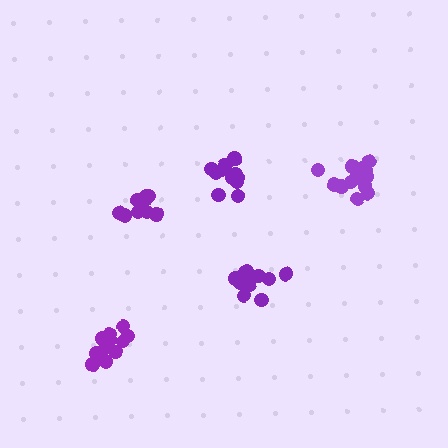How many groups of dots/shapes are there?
There are 5 groups.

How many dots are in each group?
Group 1: 12 dots, Group 2: 12 dots, Group 3: 13 dots, Group 4: 9 dots, Group 5: 14 dots (60 total).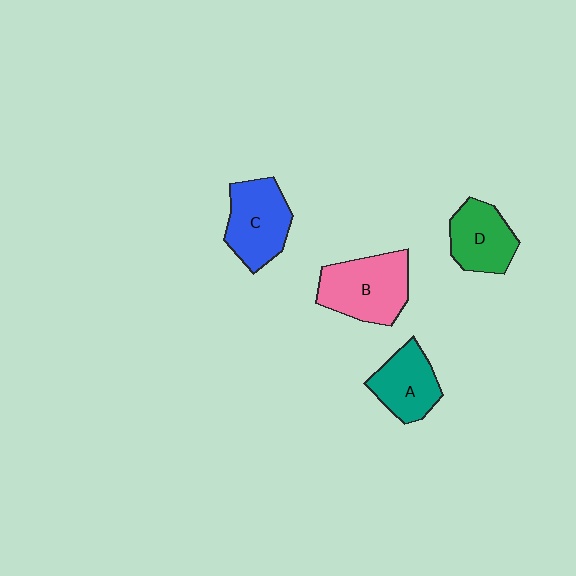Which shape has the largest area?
Shape B (pink).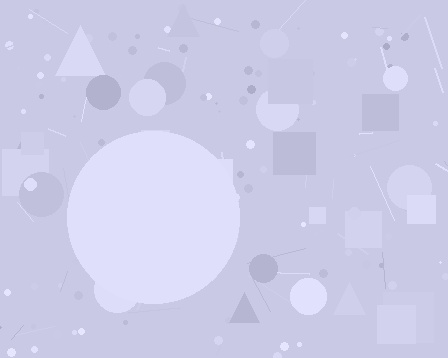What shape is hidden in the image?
A circle is hidden in the image.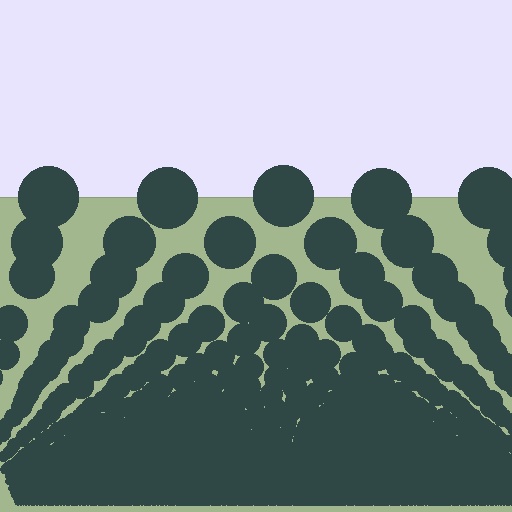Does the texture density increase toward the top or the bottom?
Density increases toward the bottom.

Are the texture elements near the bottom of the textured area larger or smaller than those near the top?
Smaller. The gradient is inverted — elements near the bottom are smaller and denser.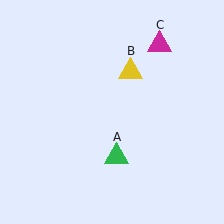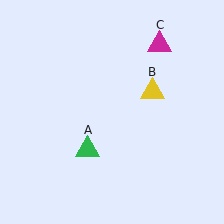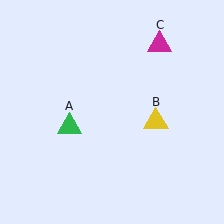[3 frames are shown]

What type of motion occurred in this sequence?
The green triangle (object A), yellow triangle (object B) rotated clockwise around the center of the scene.